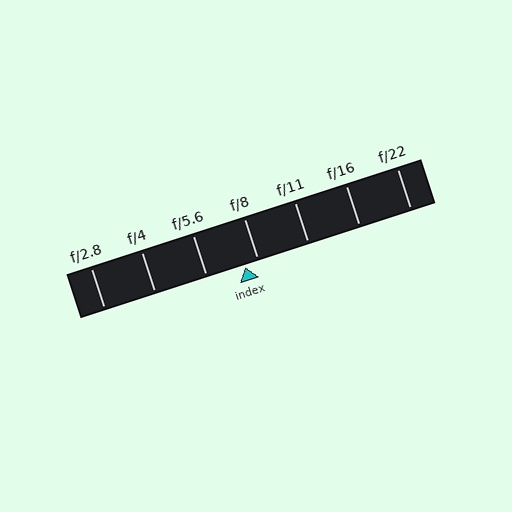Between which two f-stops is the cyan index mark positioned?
The index mark is between f/5.6 and f/8.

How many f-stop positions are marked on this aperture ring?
There are 7 f-stop positions marked.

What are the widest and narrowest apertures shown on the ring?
The widest aperture shown is f/2.8 and the narrowest is f/22.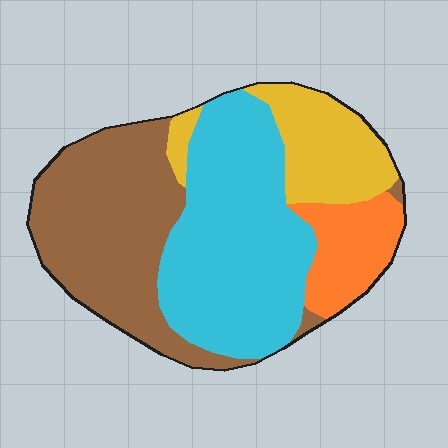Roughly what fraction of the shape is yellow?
Yellow takes up about one sixth (1/6) of the shape.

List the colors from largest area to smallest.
From largest to smallest: cyan, brown, yellow, orange.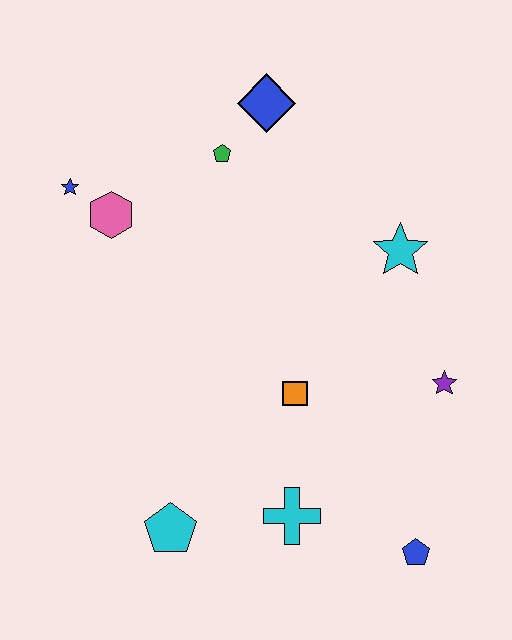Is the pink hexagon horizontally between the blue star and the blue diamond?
Yes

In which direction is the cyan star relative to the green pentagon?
The cyan star is to the right of the green pentagon.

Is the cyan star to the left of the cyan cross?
No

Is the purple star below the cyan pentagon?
No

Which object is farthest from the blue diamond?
The blue pentagon is farthest from the blue diamond.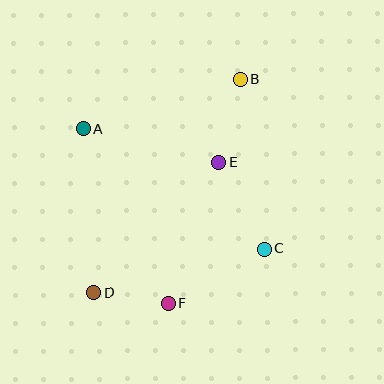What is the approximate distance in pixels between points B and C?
The distance between B and C is approximately 172 pixels.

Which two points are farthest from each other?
Points B and D are farthest from each other.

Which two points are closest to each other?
Points D and F are closest to each other.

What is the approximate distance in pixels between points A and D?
The distance between A and D is approximately 164 pixels.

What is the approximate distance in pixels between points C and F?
The distance between C and F is approximately 111 pixels.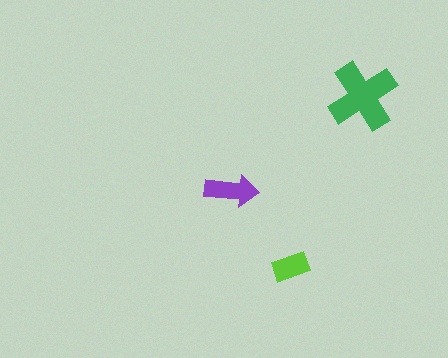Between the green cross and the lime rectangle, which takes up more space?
The green cross.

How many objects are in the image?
There are 3 objects in the image.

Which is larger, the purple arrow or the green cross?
The green cross.